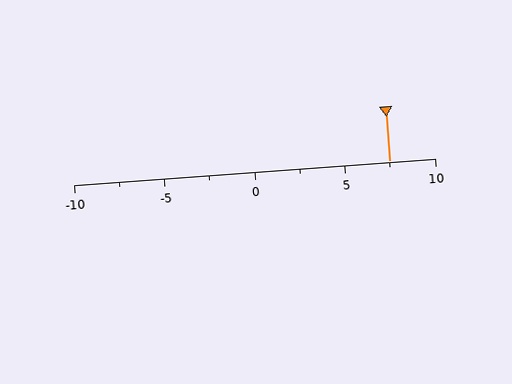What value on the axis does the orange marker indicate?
The marker indicates approximately 7.5.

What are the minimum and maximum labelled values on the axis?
The axis runs from -10 to 10.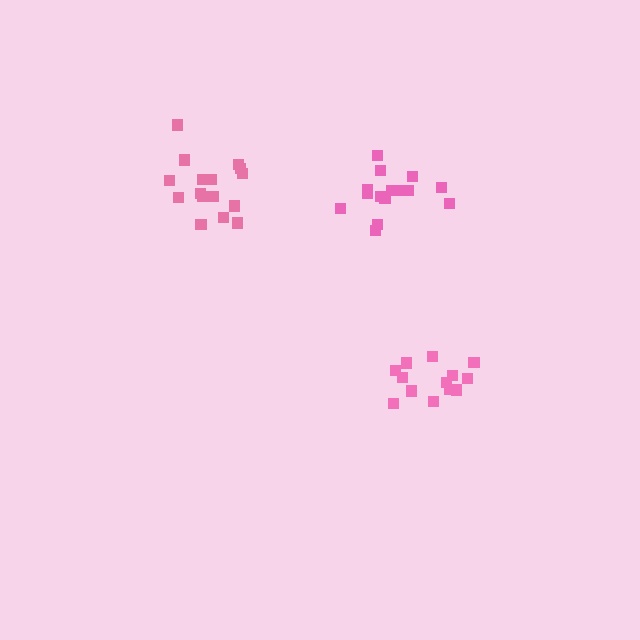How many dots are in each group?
Group 1: 16 dots, Group 2: 13 dots, Group 3: 15 dots (44 total).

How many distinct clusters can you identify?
There are 3 distinct clusters.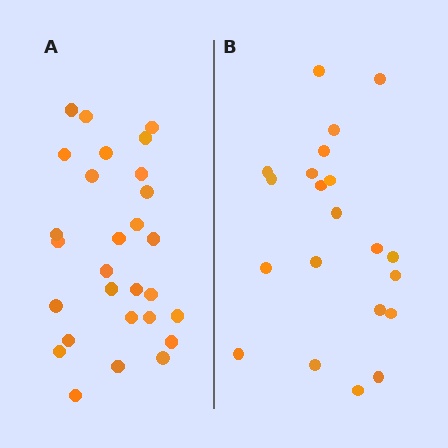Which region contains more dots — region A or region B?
Region A (the left region) has more dots.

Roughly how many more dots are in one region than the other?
Region A has roughly 8 or so more dots than region B.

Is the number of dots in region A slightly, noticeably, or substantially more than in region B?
Region A has noticeably more, but not dramatically so. The ratio is roughly 1.3 to 1.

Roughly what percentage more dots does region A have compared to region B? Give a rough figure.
About 35% more.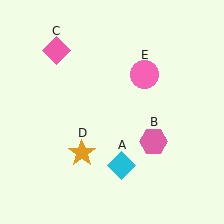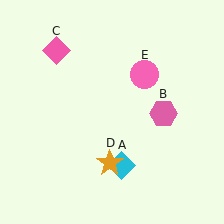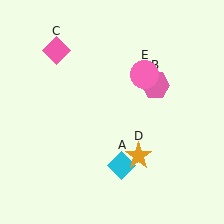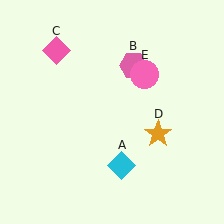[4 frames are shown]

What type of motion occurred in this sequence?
The pink hexagon (object B), orange star (object D) rotated counterclockwise around the center of the scene.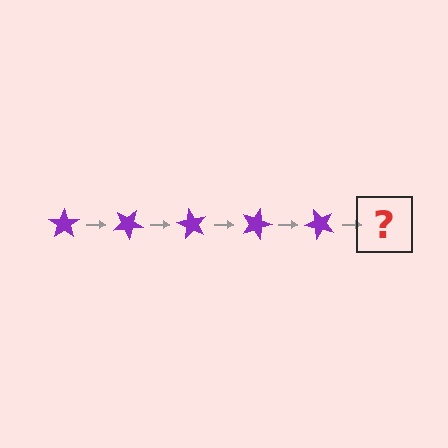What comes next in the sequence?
The next element should be a purple star rotated 150 degrees.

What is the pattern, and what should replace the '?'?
The pattern is that the star rotates 30 degrees each step. The '?' should be a purple star rotated 150 degrees.